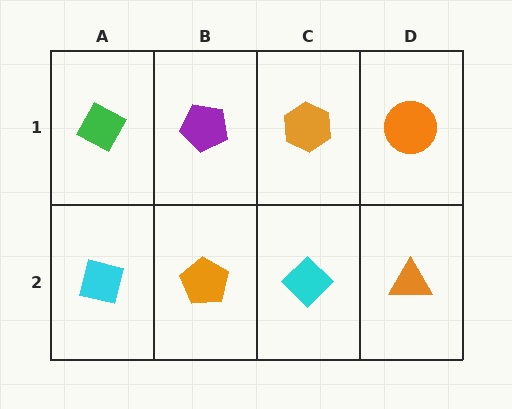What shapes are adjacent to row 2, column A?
A green diamond (row 1, column A), an orange pentagon (row 2, column B).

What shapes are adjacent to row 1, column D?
An orange triangle (row 2, column D), an orange hexagon (row 1, column C).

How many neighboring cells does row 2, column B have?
3.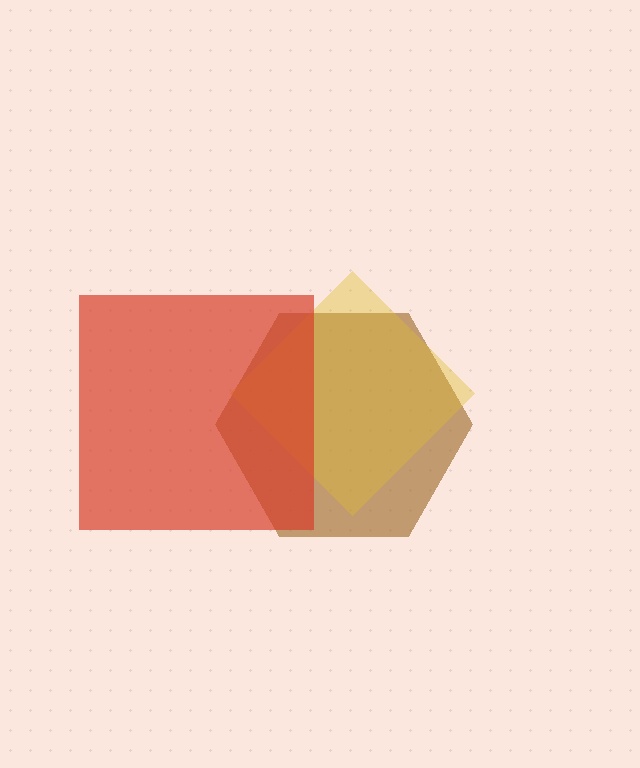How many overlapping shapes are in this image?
There are 3 overlapping shapes in the image.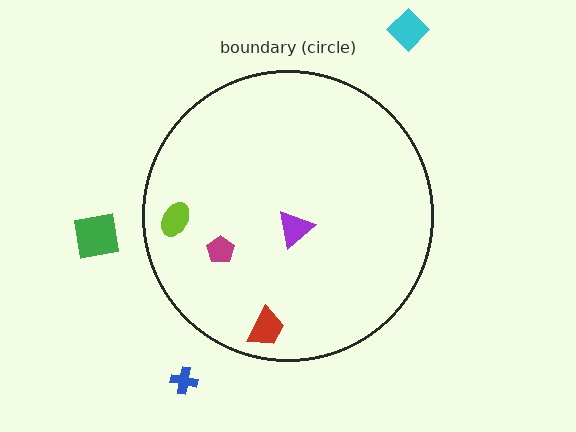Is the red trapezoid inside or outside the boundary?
Inside.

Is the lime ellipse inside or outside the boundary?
Inside.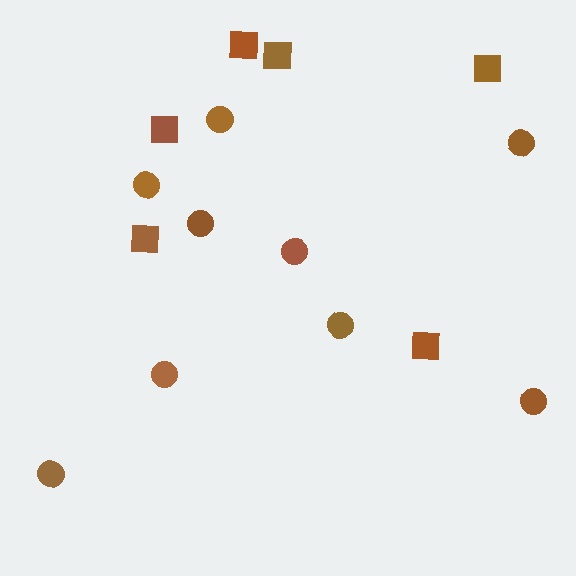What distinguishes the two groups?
There are 2 groups: one group of squares (6) and one group of circles (9).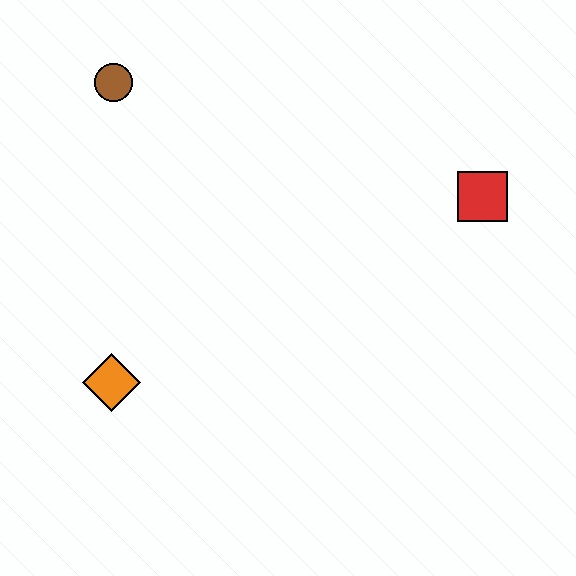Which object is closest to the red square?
The brown circle is closest to the red square.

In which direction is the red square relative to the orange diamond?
The red square is to the right of the orange diamond.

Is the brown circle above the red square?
Yes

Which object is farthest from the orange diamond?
The red square is farthest from the orange diamond.